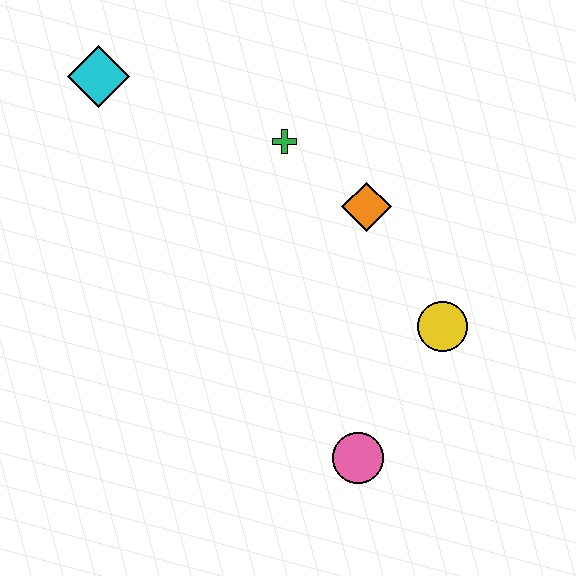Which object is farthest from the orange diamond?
The cyan diamond is farthest from the orange diamond.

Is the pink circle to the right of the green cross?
Yes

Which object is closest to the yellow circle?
The orange diamond is closest to the yellow circle.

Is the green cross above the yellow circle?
Yes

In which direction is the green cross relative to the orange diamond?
The green cross is to the left of the orange diamond.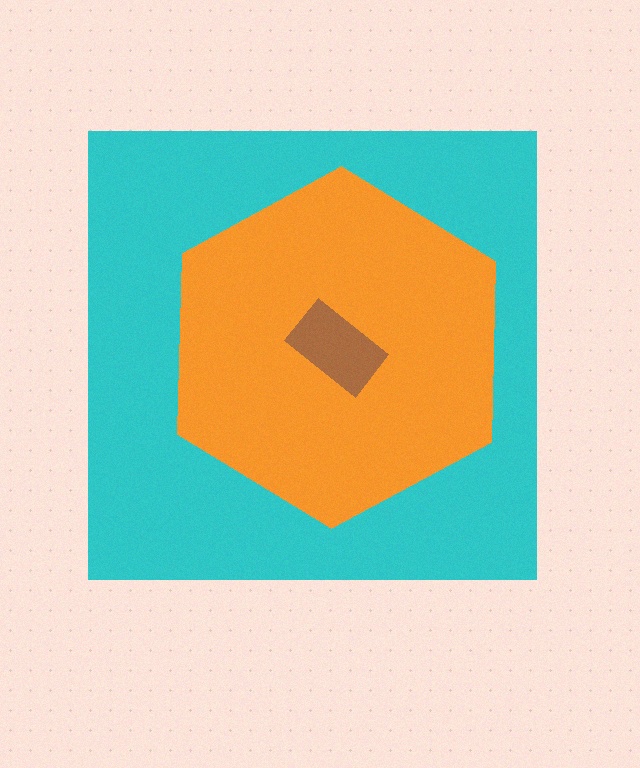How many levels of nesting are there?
3.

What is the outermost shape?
The cyan square.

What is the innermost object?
The brown rectangle.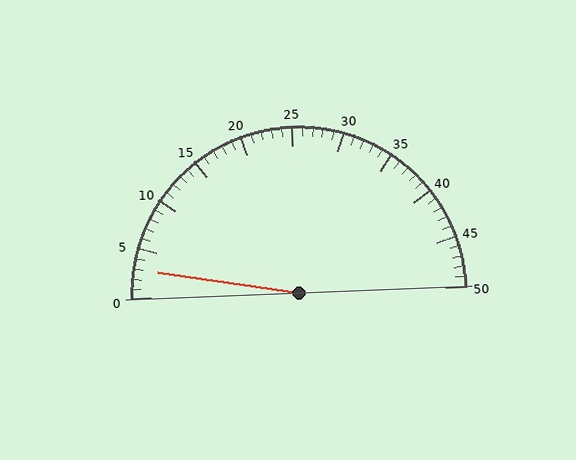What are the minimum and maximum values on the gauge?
The gauge ranges from 0 to 50.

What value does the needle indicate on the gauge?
The needle indicates approximately 3.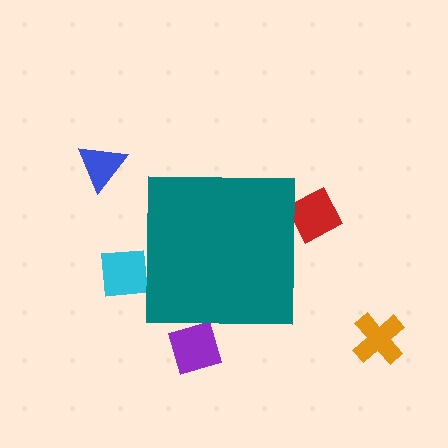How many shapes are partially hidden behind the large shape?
3 shapes are partially hidden.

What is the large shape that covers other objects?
A teal square.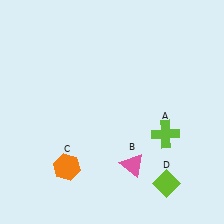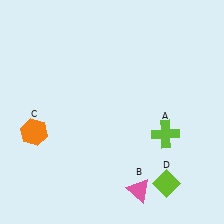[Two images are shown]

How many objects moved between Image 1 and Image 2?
2 objects moved between the two images.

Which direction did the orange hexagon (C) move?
The orange hexagon (C) moved up.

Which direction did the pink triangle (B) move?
The pink triangle (B) moved down.